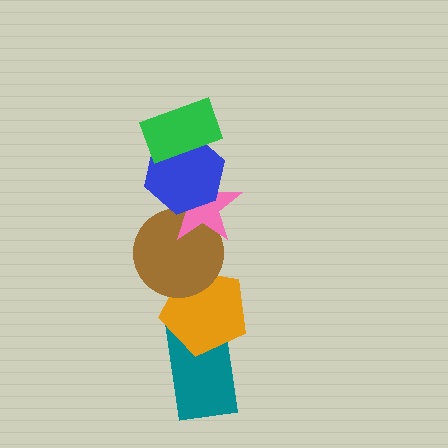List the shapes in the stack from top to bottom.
From top to bottom: the green rectangle, the blue hexagon, the pink star, the brown circle, the orange pentagon, the teal rectangle.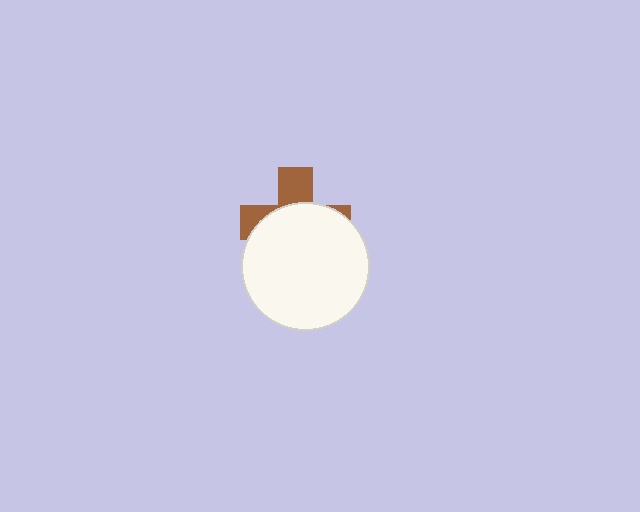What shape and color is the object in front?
The object in front is a white circle.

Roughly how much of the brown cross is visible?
A small part of it is visible (roughly 33%).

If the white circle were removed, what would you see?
You would see the complete brown cross.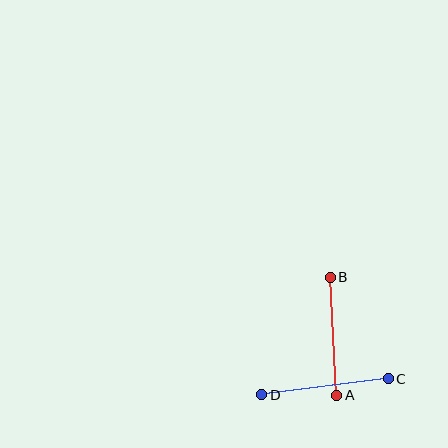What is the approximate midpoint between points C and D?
The midpoint is at approximately (325, 387) pixels.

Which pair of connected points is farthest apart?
Points C and D are farthest apart.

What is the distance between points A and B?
The distance is approximately 118 pixels.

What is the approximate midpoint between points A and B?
The midpoint is at approximately (333, 336) pixels.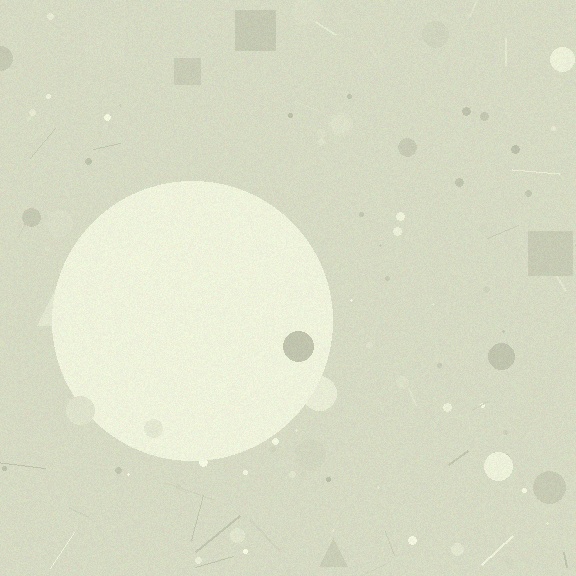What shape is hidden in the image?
A circle is hidden in the image.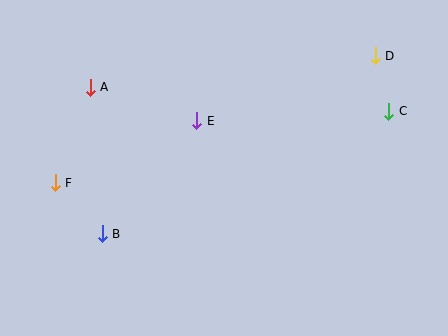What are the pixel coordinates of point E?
Point E is at (197, 121).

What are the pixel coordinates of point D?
Point D is at (375, 56).